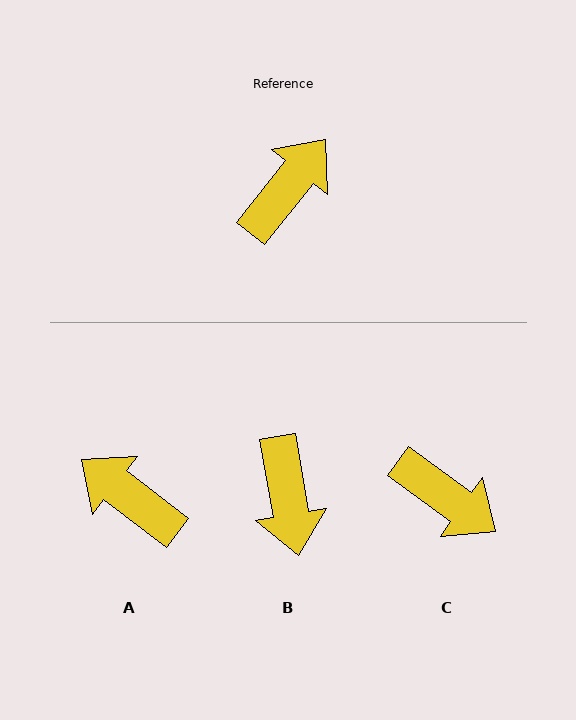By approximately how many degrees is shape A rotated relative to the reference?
Approximately 91 degrees counter-clockwise.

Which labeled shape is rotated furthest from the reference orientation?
B, about 131 degrees away.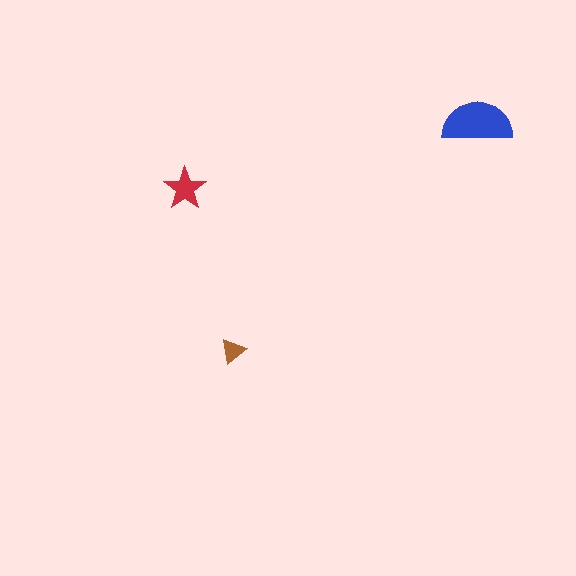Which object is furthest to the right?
The blue semicircle is rightmost.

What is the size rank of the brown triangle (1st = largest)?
3rd.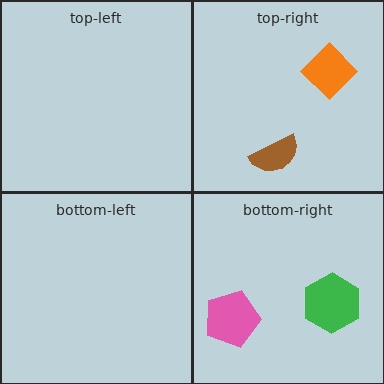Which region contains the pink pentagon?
The bottom-right region.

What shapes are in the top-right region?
The brown semicircle, the orange diamond.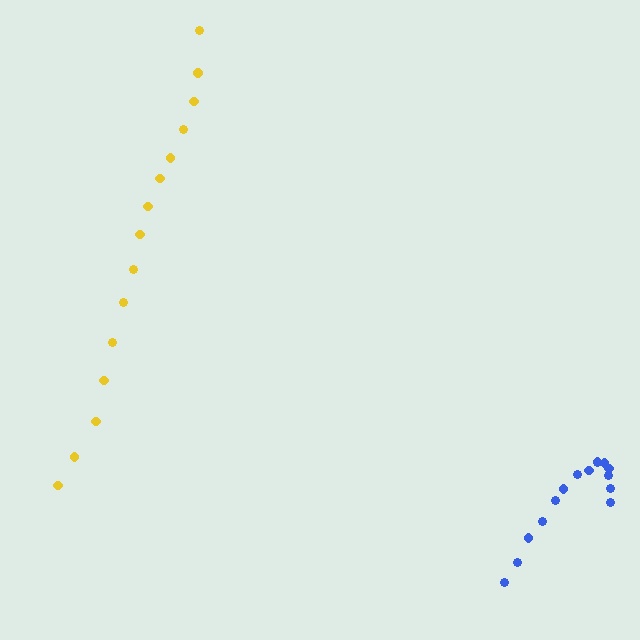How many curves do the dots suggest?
There are 2 distinct paths.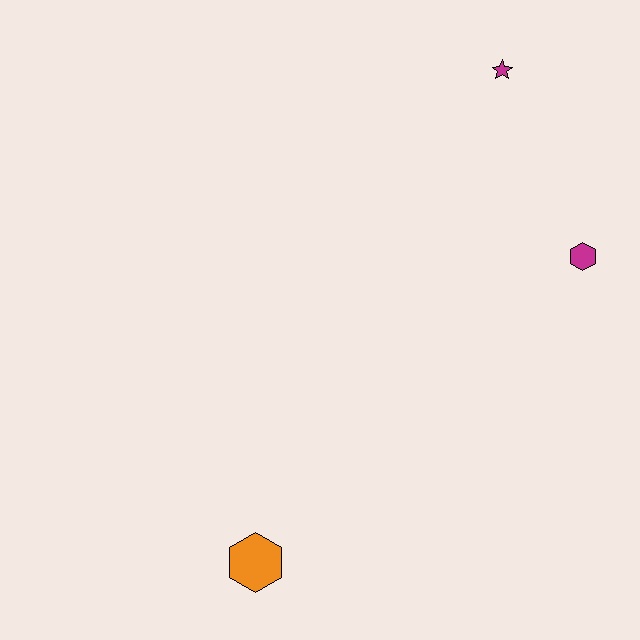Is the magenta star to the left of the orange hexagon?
No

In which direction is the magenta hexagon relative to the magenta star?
The magenta hexagon is below the magenta star.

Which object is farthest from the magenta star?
The orange hexagon is farthest from the magenta star.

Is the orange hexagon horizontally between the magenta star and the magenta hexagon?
No